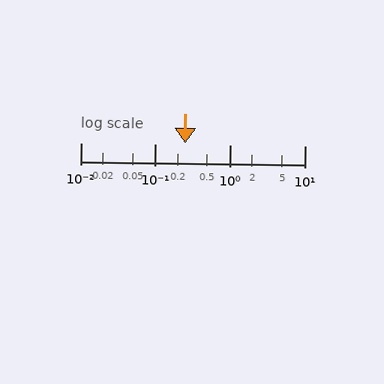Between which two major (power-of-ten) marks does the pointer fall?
The pointer is between 0.1 and 1.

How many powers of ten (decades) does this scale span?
The scale spans 3 decades, from 0.01 to 10.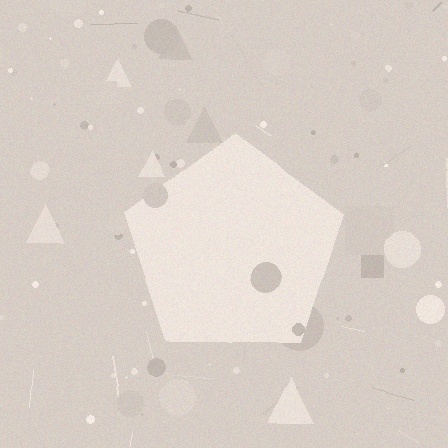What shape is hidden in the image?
A pentagon is hidden in the image.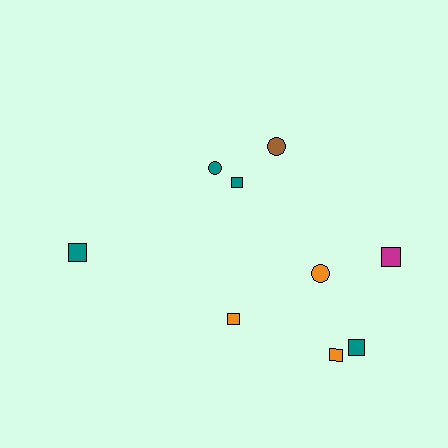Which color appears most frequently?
Teal, with 4 objects.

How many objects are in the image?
There are 9 objects.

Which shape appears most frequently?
Square, with 6 objects.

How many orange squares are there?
There are 2 orange squares.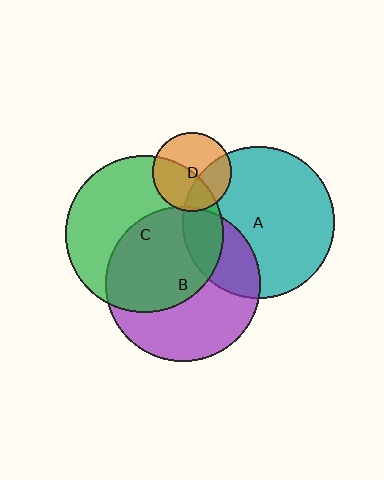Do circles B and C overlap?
Yes.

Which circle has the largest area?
Circle C (green).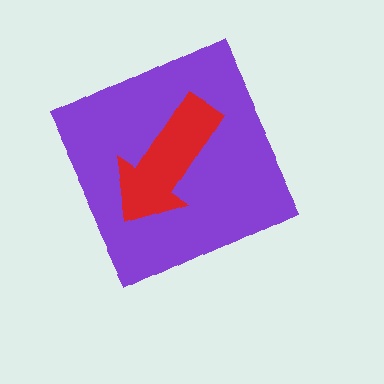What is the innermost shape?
The red arrow.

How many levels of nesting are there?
2.